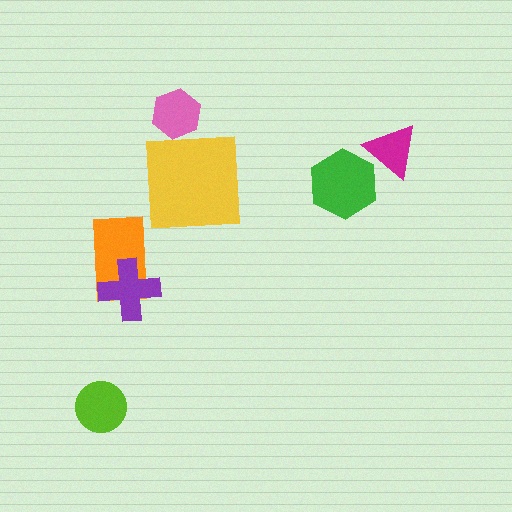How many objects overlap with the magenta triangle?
1 object overlaps with the magenta triangle.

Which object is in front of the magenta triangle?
The green hexagon is in front of the magenta triangle.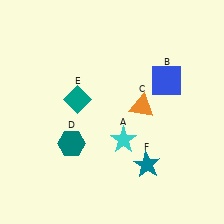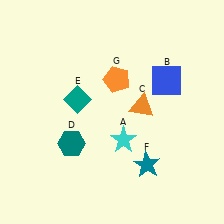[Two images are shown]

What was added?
An orange pentagon (G) was added in Image 2.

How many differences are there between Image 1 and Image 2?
There is 1 difference between the two images.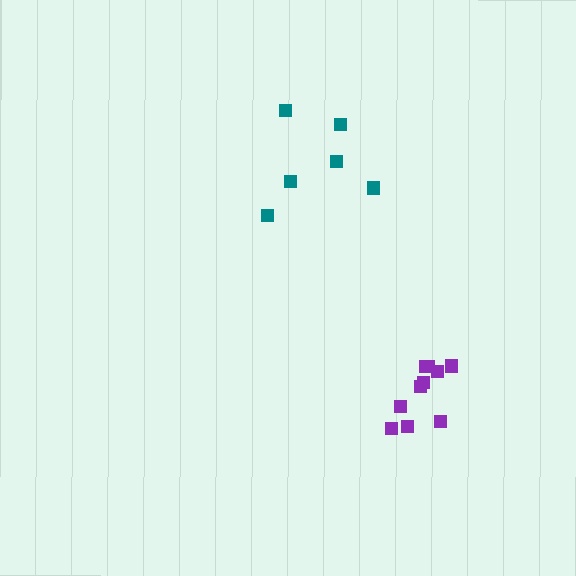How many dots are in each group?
Group 1: 6 dots, Group 2: 10 dots (16 total).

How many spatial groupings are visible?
There are 2 spatial groupings.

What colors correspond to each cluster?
The clusters are colored: teal, purple.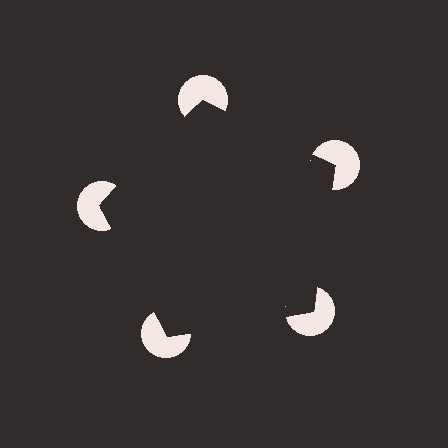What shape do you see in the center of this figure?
An illusory pentagon — its edges are inferred from the aligned wedge cuts in the pac-man discs, not physically drawn.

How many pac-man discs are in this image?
There are 5 — one at each vertex of the illusory pentagon.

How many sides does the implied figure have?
5 sides.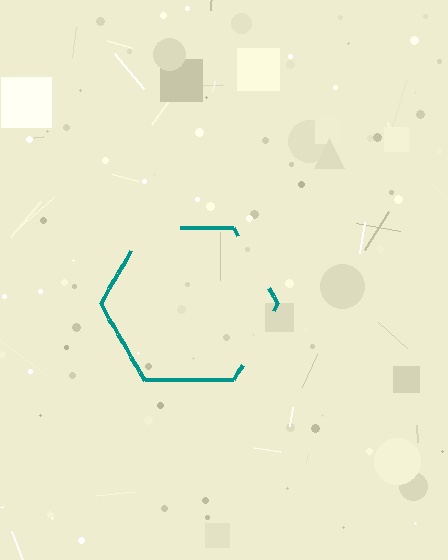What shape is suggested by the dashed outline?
The dashed outline suggests a hexagon.